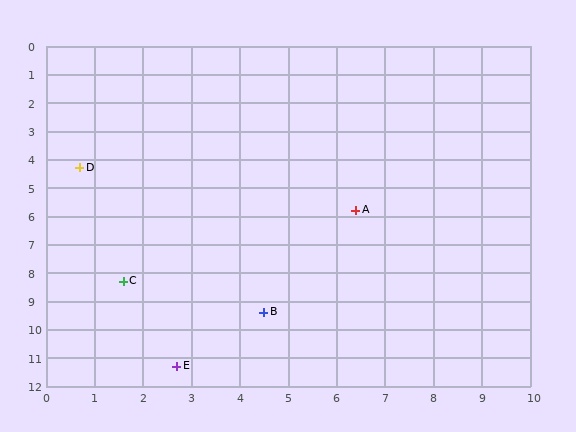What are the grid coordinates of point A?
Point A is at approximately (6.4, 5.8).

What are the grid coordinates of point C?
Point C is at approximately (1.6, 8.3).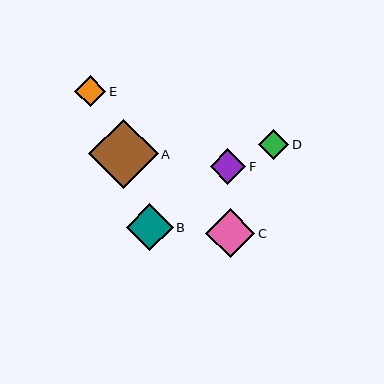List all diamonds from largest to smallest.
From largest to smallest: A, C, B, F, E, D.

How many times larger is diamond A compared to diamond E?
Diamond A is approximately 2.2 times the size of diamond E.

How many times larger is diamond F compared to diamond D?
Diamond F is approximately 1.2 times the size of diamond D.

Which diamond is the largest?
Diamond A is the largest with a size of approximately 69 pixels.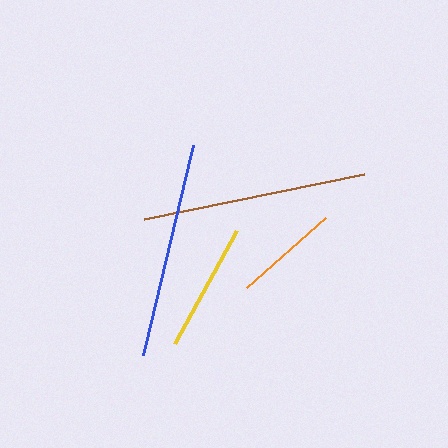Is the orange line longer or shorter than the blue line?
The blue line is longer than the orange line.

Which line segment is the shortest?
The orange line is the shortest at approximately 105 pixels.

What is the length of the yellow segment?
The yellow segment is approximately 129 pixels long.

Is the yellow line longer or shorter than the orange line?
The yellow line is longer than the orange line.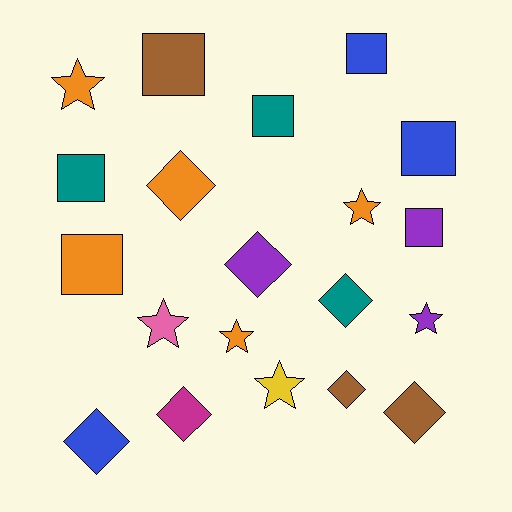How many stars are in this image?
There are 6 stars.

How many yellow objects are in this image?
There is 1 yellow object.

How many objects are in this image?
There are 20 objects.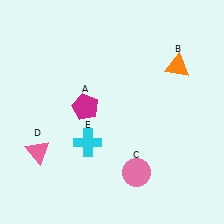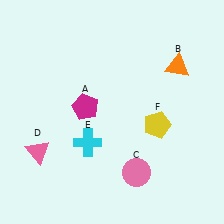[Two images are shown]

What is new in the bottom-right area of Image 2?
A yellow pentagon (F) was added in the bottom-right area of Image 2.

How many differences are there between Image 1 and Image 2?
There is 1 difference between the two images.